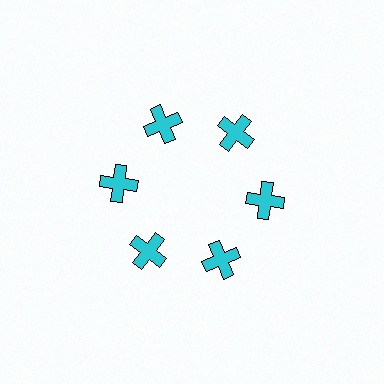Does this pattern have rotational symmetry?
Yes, this pattern has 6-fold rotational symmetry. It looks the same after rotating 60 degrees around the center.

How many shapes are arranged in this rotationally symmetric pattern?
There are 6 shapes, arranged in 6 groups of 1.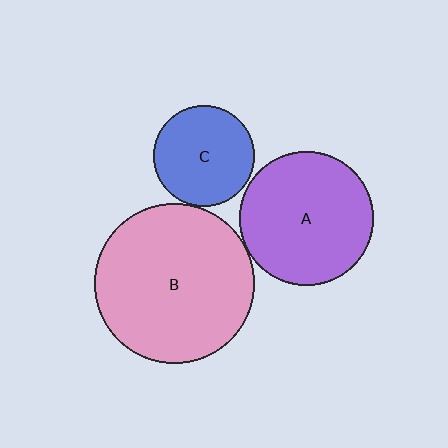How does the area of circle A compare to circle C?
Approximately 1.7 times.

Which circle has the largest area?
Circle B (pink).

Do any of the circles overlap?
No, none of the circles overlap.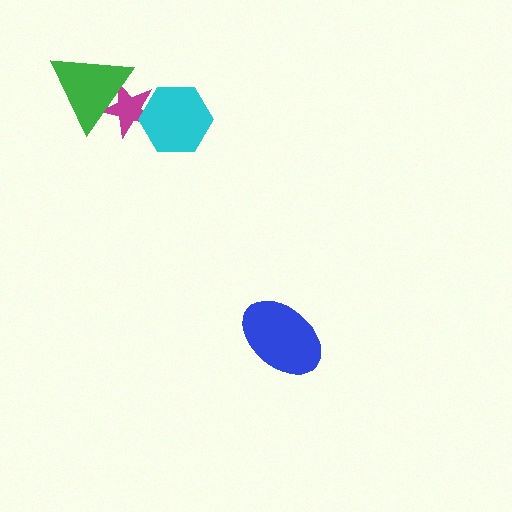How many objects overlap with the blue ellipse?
0 objects overlap with the blue ellipse.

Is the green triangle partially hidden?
No, no other shape covers it.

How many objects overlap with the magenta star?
2 objects overlap with the magenta star.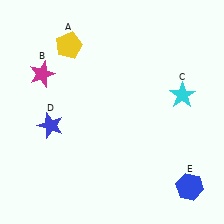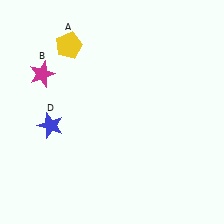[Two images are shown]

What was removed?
The cyan star (C), the blue hexagon (E) were removed in Image 2.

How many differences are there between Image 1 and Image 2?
There are 2 differences between the two images.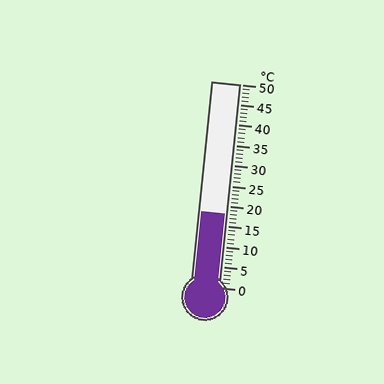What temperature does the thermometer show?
The thermometer shows approximately 18°C.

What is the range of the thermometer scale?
The thermometer scale ranges from 0°C to 50°C.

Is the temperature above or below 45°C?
The temperature is below 45°C.